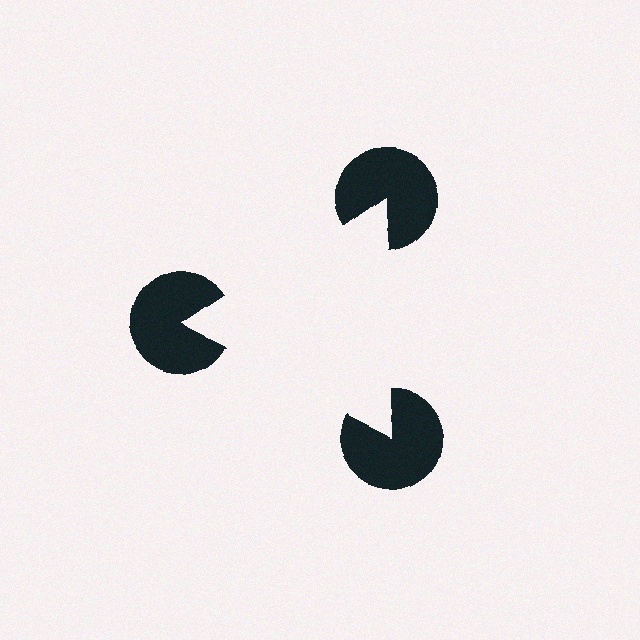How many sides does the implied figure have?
3 sides.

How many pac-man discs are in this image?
There are 3 — one at each vertex of the illusory triangle.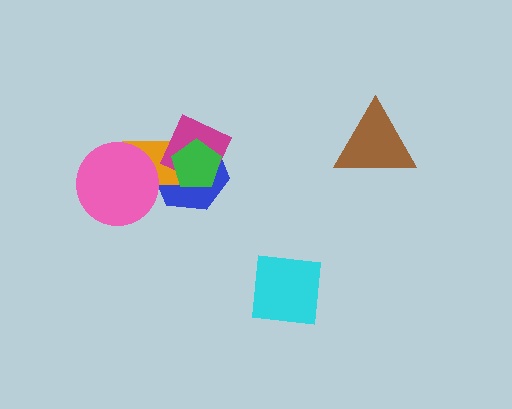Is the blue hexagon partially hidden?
Yes, it is partially covered by another shape.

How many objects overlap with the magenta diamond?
3 objects overlap with the magenta diamond.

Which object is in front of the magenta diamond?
The green pentagon is in front of the magenta diamond.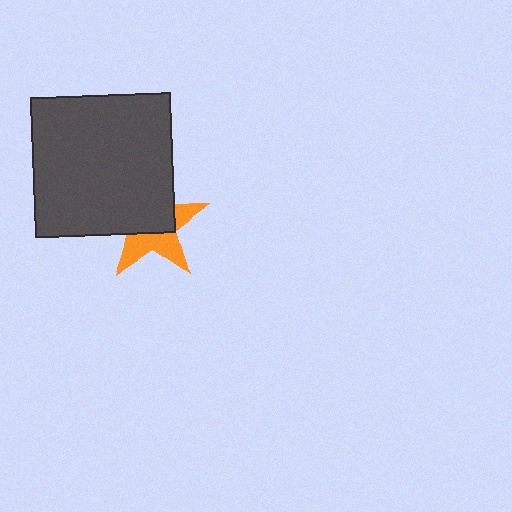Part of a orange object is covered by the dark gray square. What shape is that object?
It is a star.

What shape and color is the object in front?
The object in front is a dark gray square.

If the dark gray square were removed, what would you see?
You would see the complete orange star.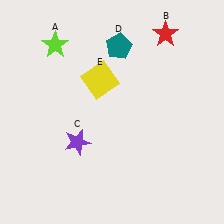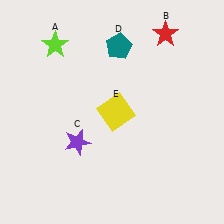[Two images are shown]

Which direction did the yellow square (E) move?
The yellow square (E) moved down.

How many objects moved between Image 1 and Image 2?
1 object moved between the two images.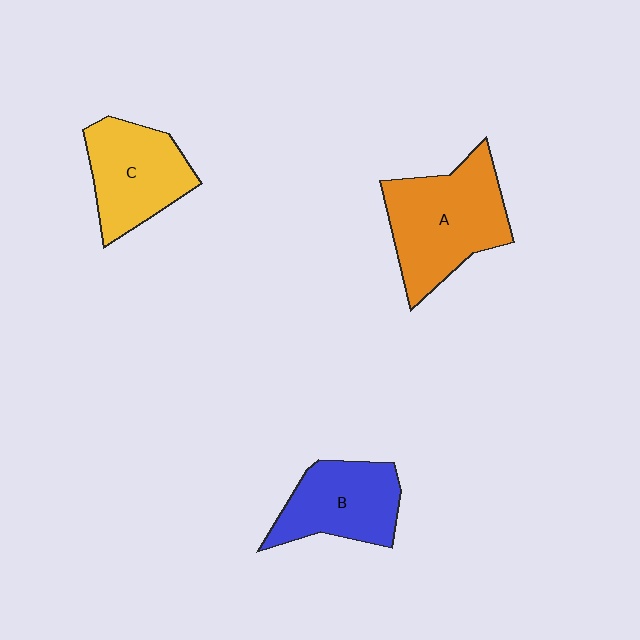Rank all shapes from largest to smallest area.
From largest to smallest: A (orange), C (yellow), B (blue).